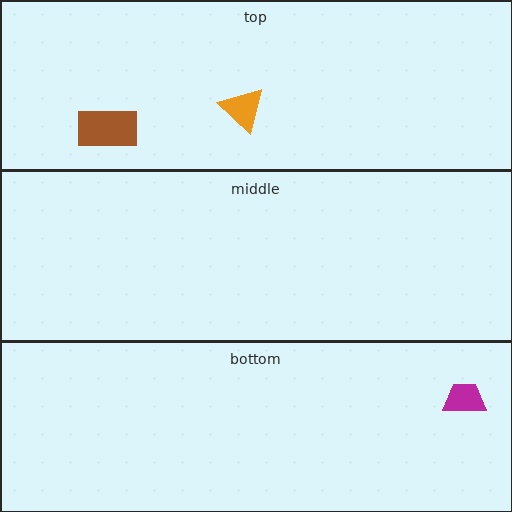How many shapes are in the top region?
2.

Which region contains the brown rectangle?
The top region.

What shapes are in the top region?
The brown rectangle, the orange triangle.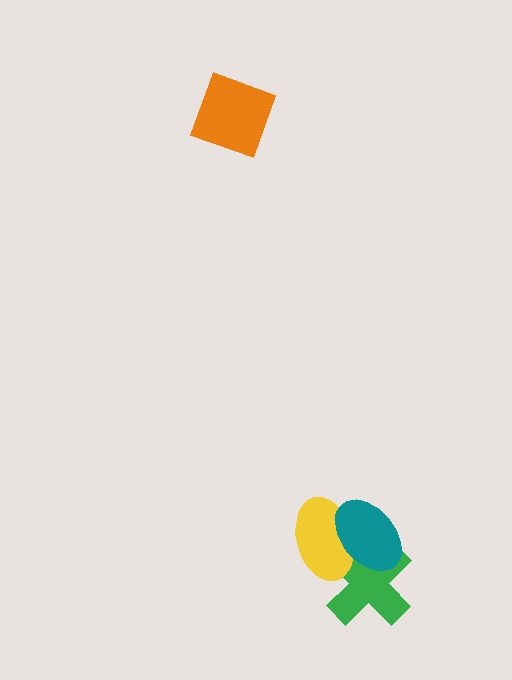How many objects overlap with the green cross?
2 objects overlap with the green cross.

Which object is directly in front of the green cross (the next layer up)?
The yellow ellipse is directly in front of the green cross.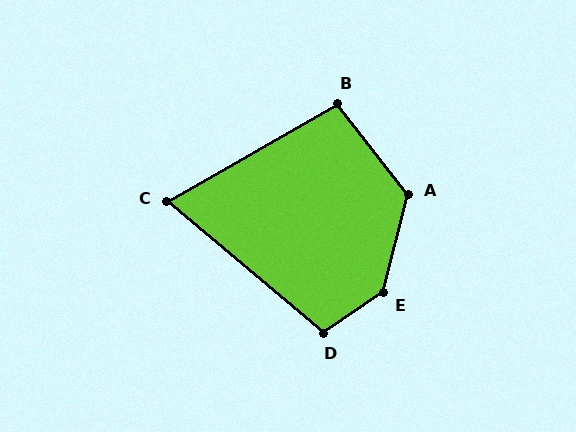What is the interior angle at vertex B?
Approximately 98 degrees (obtuse).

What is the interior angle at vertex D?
Approximately 106 degrees (obtuse).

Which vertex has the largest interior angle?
E, at approximately 138 degrees.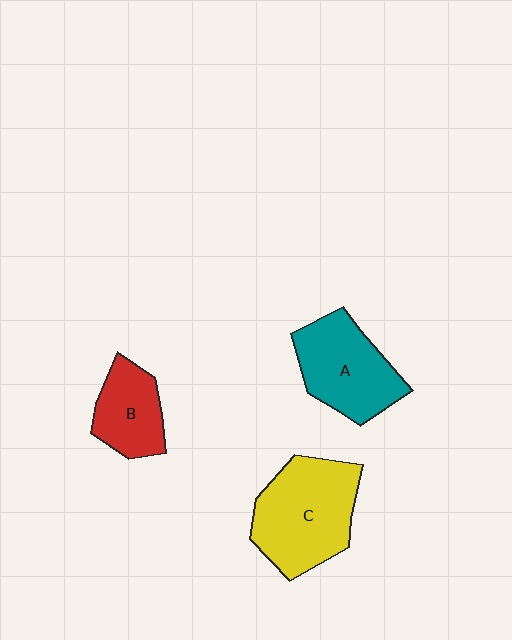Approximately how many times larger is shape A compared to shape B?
Approximately 1.5 times.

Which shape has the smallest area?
Shape B (red).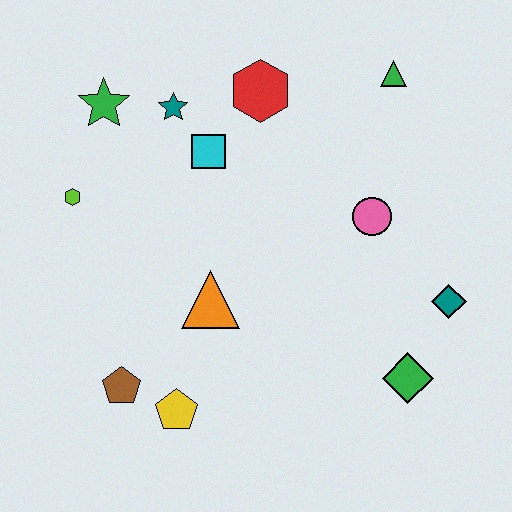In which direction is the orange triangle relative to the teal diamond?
The orange triangle is to the left of the teal diamond.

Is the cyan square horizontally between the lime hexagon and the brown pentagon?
No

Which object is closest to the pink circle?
The teal diamond is closest to the pink circle.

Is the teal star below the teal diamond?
No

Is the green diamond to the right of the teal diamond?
No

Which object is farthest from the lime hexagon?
The teal diamond is farthest from the lime hexagon.